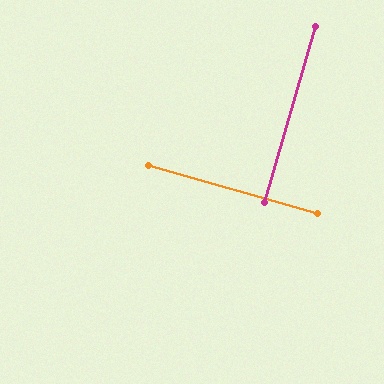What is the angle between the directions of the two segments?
Approximately 90 degrees.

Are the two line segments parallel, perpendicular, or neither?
Perpendicular — they meet at approximately 90°.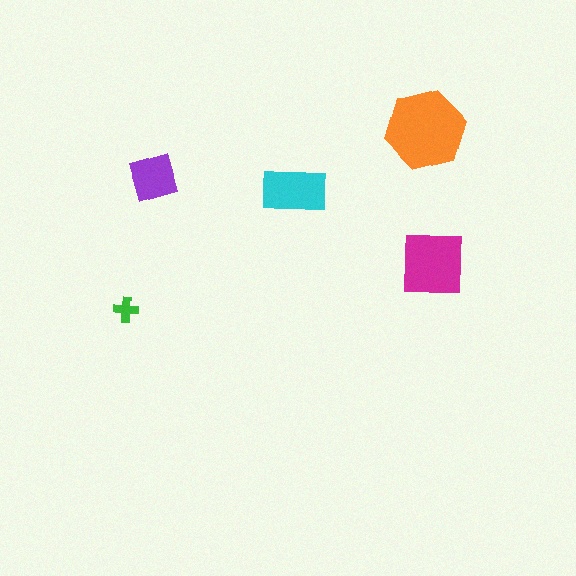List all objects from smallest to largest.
The green cross, the purple diamond, the cyan rectangle, the magenta square, the orange hexagon.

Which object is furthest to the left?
The green cross is leftmost.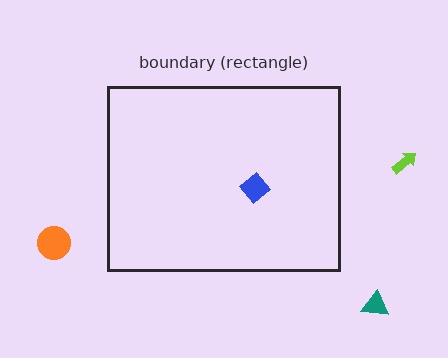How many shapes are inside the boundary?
1 inside, 3 outside.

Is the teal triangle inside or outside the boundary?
Outside.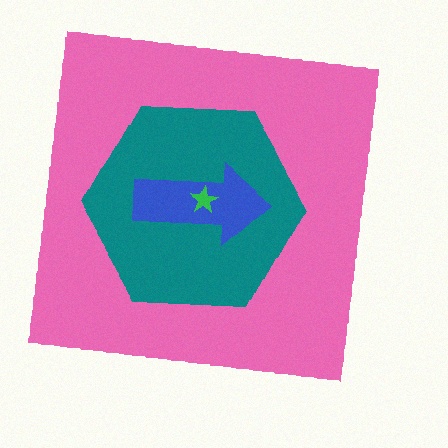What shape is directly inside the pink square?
The teal hexagon.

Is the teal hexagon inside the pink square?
Yes.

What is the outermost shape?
The pink square.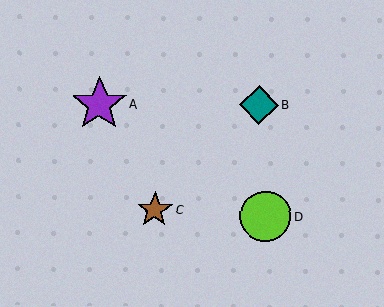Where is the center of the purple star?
The center of the purple star is at (99, 104).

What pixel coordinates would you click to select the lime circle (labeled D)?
Click at (266, 216) to select the lime circle D.